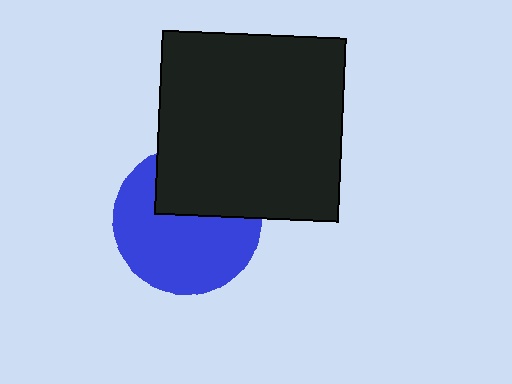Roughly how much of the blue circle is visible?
About half of it is visible (roughly 64%).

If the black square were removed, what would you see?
You would see the complete blue circle.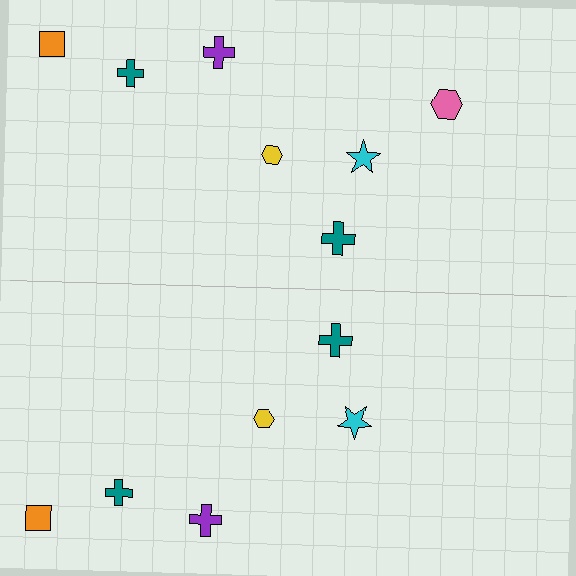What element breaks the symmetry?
A pink hexagon is missing from the bottom side.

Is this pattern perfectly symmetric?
No, the pattern is not perfectly symmetric. A pink hexagon is missing from the bottom side.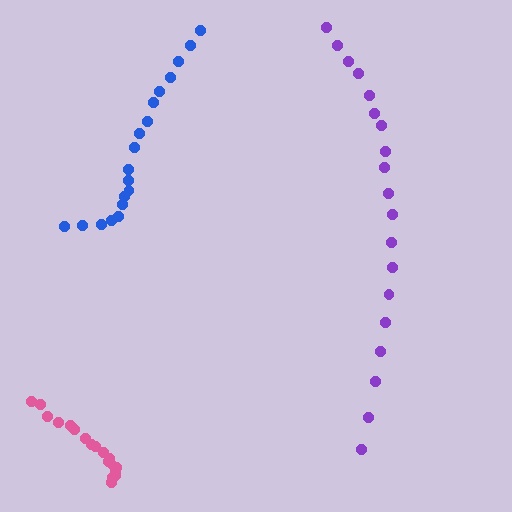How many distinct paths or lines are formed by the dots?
There are 3 distinct paths.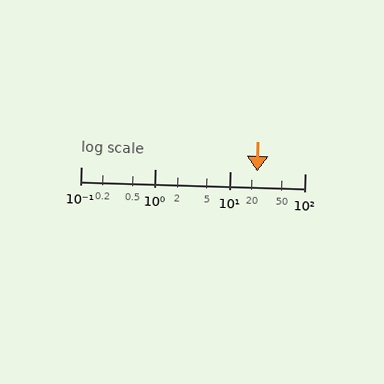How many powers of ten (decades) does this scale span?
The scale spans 3 decades, from 0.1 to 100.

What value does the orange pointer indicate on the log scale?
The pointer indicates approximately 23.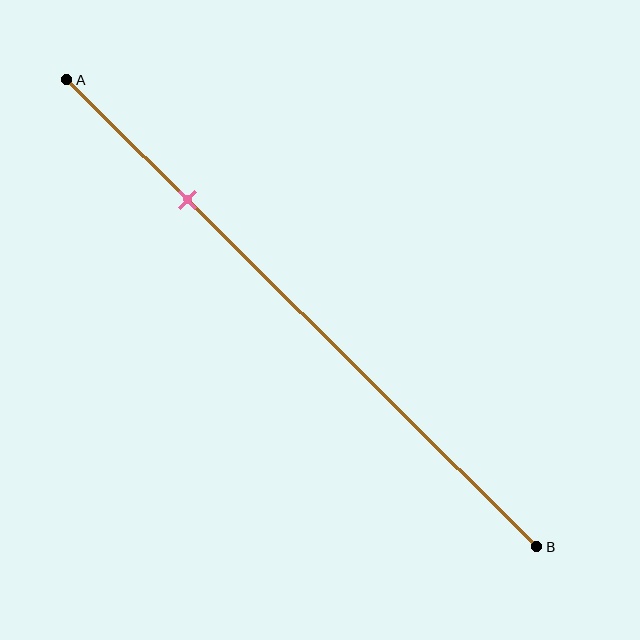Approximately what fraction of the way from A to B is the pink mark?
The pink mark is approximately 25% of the way from A to B.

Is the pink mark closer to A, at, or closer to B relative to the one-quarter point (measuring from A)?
The pink mark is approximately at the one-quarter point of segment AB.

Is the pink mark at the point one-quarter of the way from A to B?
Yes, the mark is approximately at the one-quarter point.